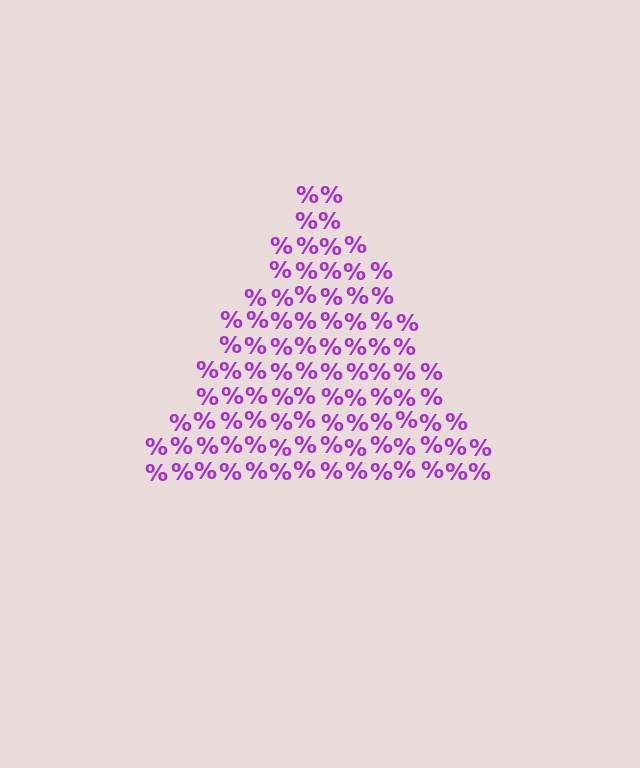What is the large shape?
The large shape is a triangle.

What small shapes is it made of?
It is made of small percent signs.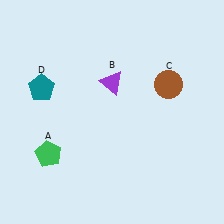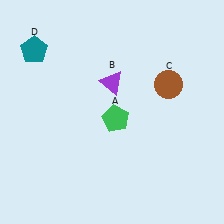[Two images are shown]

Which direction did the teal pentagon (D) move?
The teal pentagon (D) moved up.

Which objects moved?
The objects that moved are: the green pentagon (A), the teal pentagon (D).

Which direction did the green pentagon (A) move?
The green pentagon (A) moved right.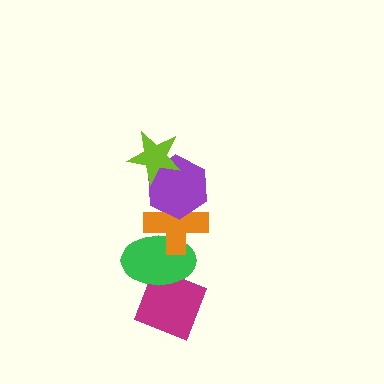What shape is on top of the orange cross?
The purple hexagon is on top of the orange cross.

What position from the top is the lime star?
The lime star is 1st from the top.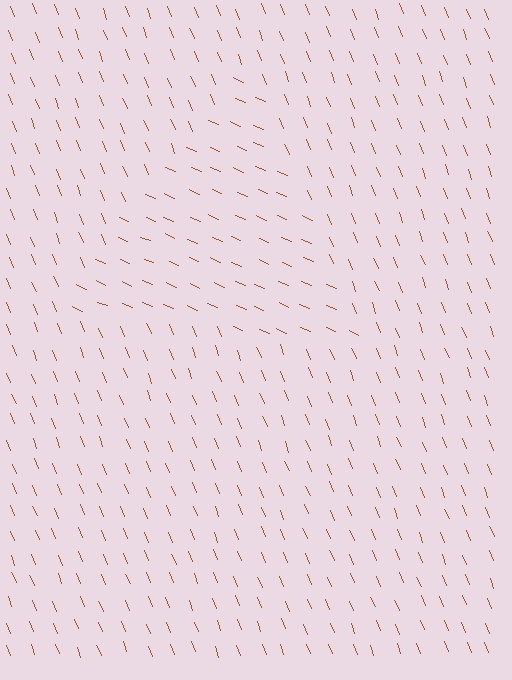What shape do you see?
I see a triangle.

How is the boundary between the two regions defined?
The boundary is defined purely by a change in line orientation (approximately 45 degrees difference). All lines are the same color and thickness.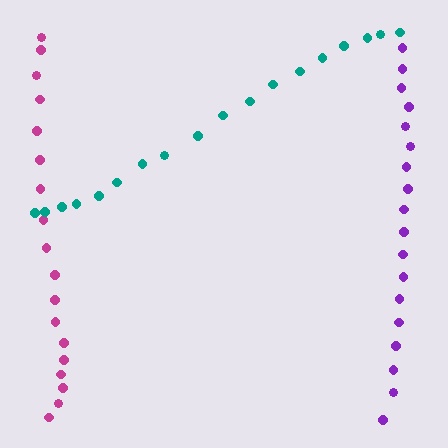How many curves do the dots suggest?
There are 3 distinct paths.